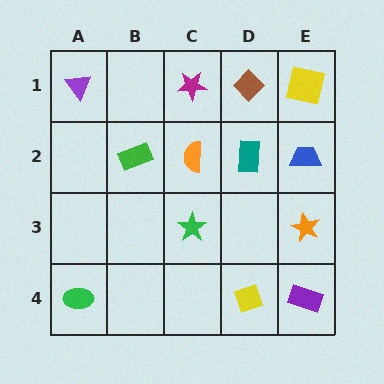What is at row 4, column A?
A green ellipse.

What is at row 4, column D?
A yellow diamond.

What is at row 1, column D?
A brown diamond.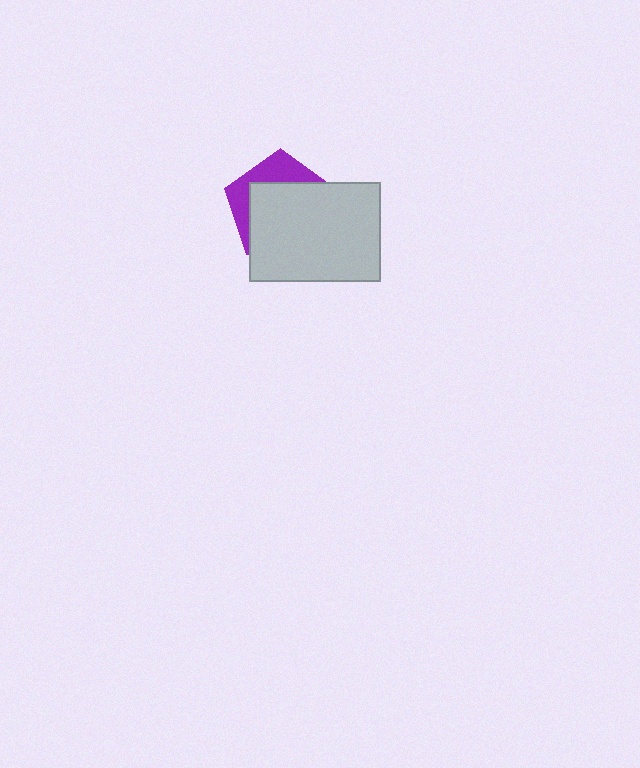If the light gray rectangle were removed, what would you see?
You would see the complete purple pentagon.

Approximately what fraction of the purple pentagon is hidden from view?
Roughly 68% of the purple pentagon is hidden behind the light gray rectangle.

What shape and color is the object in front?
The object in front is a light gray rectangle.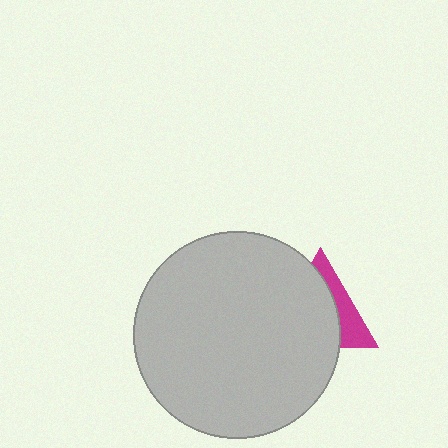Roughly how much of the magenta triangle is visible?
A small part of it is visible (roughly 33%).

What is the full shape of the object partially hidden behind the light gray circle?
The partially hidden object is a magenta triangle.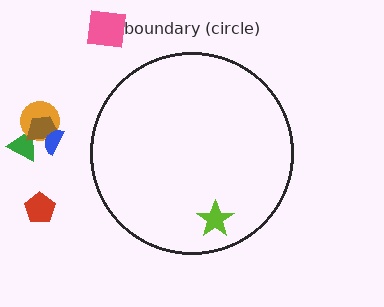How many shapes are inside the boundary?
1 inside, 6 outside.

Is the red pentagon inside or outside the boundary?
Outside.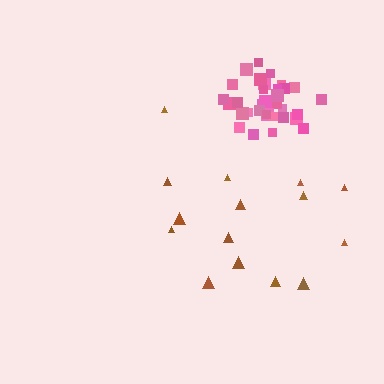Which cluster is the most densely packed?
Pink.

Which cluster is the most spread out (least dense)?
Brown.